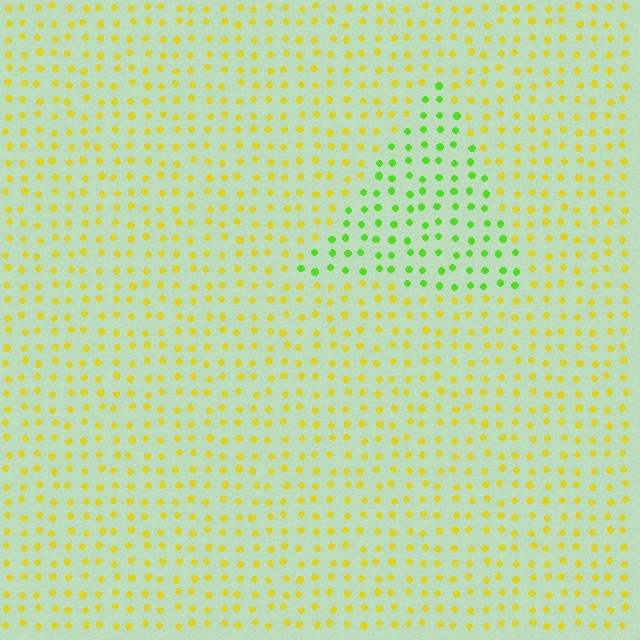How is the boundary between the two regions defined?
The boundary is defined purely by a slight shift in hue (about 48 degrees). Spacing, size, and orientation are identical on both sides.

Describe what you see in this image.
The image is filled with small yellow elements in a uniform arrangement. A triangle-shaped region is visible where the elements are tinted to a slightly different hue, forming a subtle color boundary.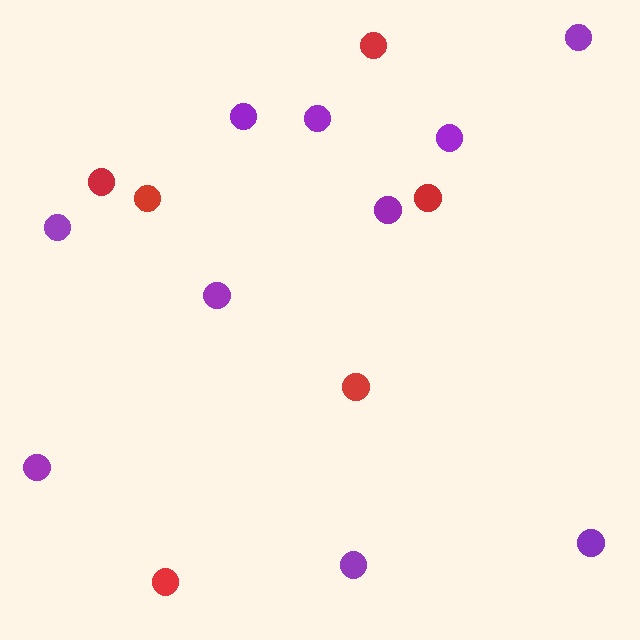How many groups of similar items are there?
There are 2 groups: one group of red circles (6) and one group of purple circles (10).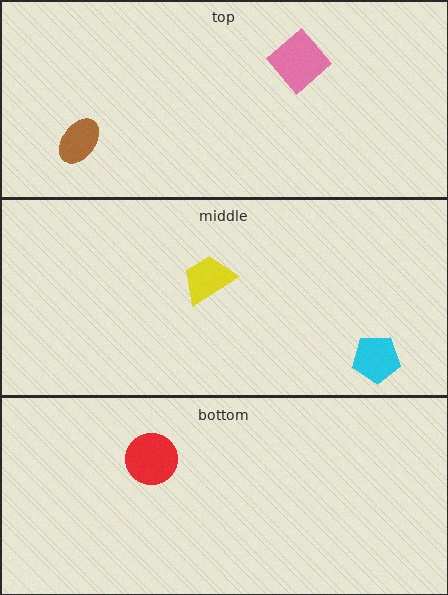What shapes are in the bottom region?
The red circle.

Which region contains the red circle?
The bottom region.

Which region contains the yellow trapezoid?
The middle region.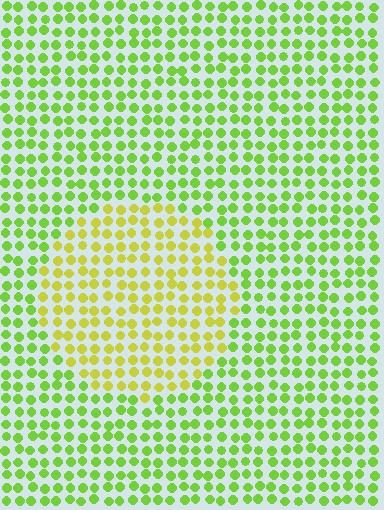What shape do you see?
I see a circle.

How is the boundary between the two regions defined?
The boundary is defined purely by a slight shift in hue (about 34 degrees). Spacing, size, and orientation are identical on both sides.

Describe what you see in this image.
The image is filled with small lime elements in a uniform arrangement. A circle-shaped region is visible where the elements are tinted to a slightly different hue, forming a subtle color boundary.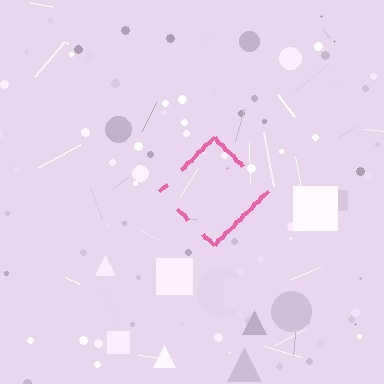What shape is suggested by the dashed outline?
The dashed outline suggests a diamond.